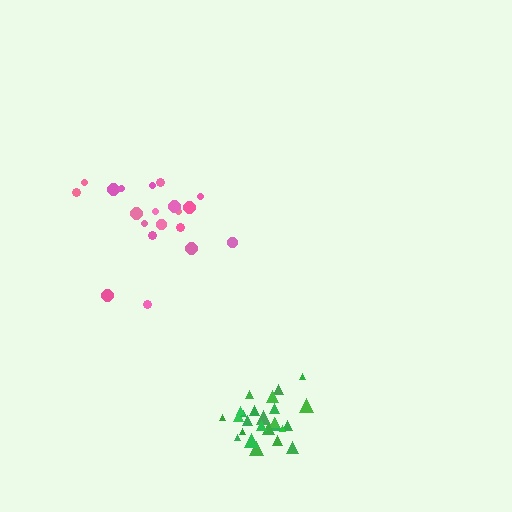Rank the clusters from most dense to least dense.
green, pink.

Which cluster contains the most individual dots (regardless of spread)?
Green (25).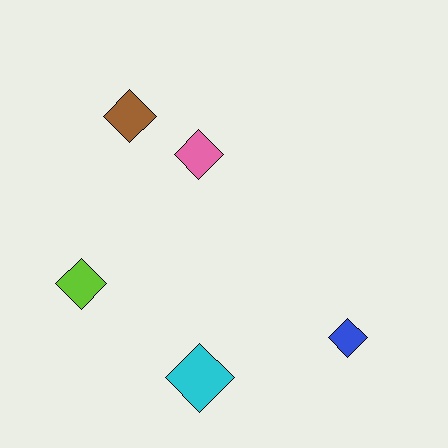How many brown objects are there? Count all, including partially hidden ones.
There is 1 brown object.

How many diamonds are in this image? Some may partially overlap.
There are 5 diamonds.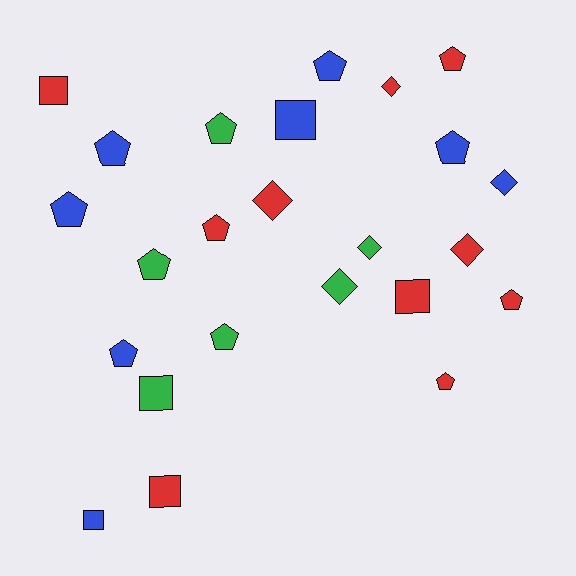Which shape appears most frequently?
Pentagon, with 12 objects.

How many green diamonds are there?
There are 2 green diamonds.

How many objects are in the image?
There are 24 objects.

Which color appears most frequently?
Red, with 10 objects.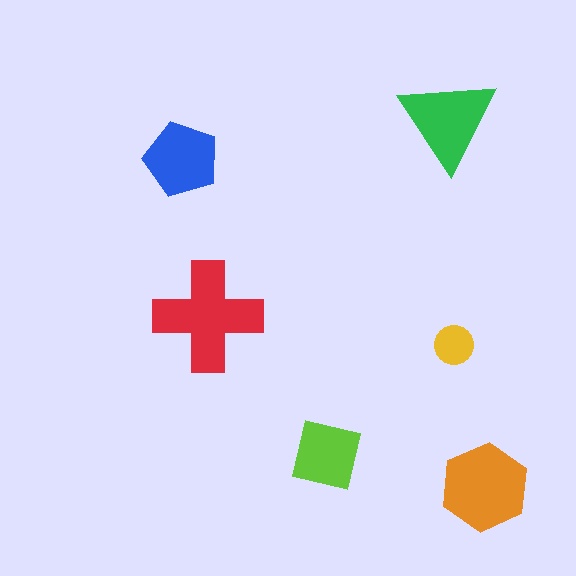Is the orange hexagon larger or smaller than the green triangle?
Larger.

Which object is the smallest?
The yellow circle.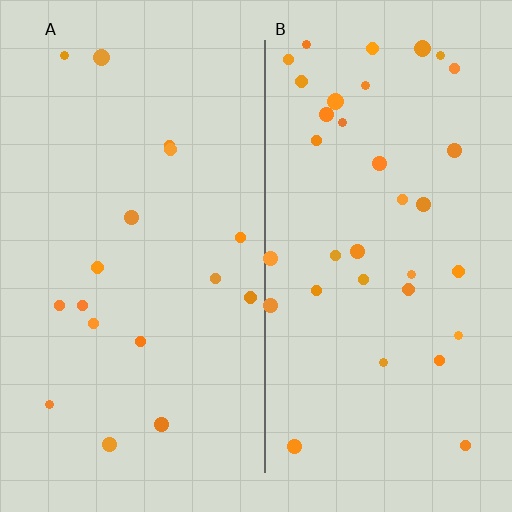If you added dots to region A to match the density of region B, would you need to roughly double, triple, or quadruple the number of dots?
Approximately double.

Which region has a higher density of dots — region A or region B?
B (the right).